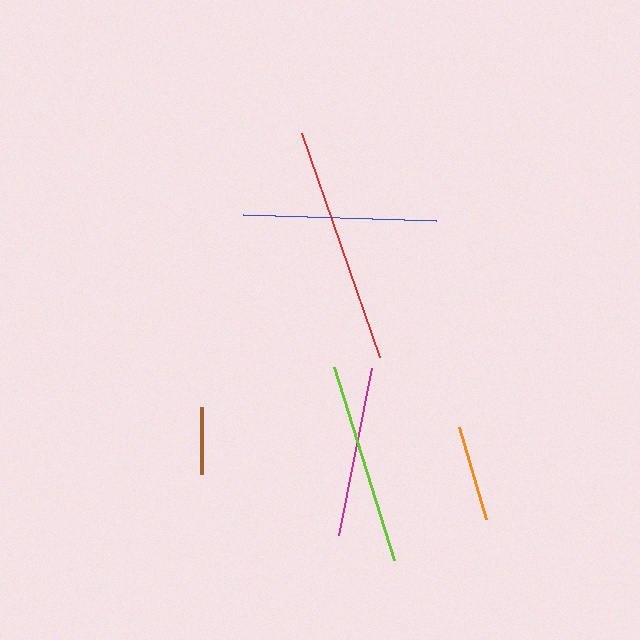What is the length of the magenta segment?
The magenta segment is approximately 170 pixels long.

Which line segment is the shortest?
The brown line is the shortest at approximately 67 pixels.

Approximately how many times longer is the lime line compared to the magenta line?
The lime line is approximately 1.2 times the length of the magenta line.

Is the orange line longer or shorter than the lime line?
The lime line is longer than the orange line.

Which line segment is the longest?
The red line is the longest at approximately 237 pixels.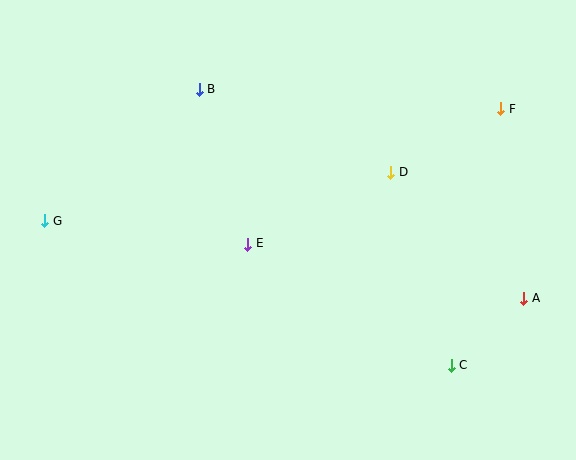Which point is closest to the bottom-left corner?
Point G is closest to the bottom-left corner.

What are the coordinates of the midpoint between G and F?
The midpoint between G and F is at (273, 165).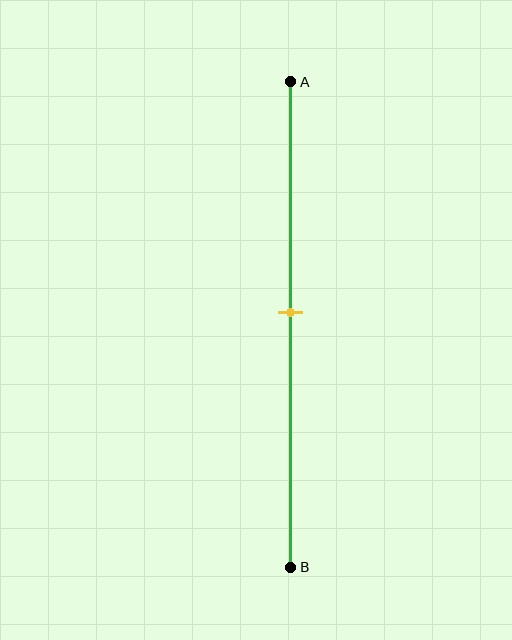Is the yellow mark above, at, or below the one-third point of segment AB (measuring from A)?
The yellow mark is below the one-third point of segment AB.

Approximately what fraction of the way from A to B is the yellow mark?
The yellow mark is approximately 50% of the way from A to B.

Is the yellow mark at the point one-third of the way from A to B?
No, the mark is at about 50% from A, not at the 33% one-third point.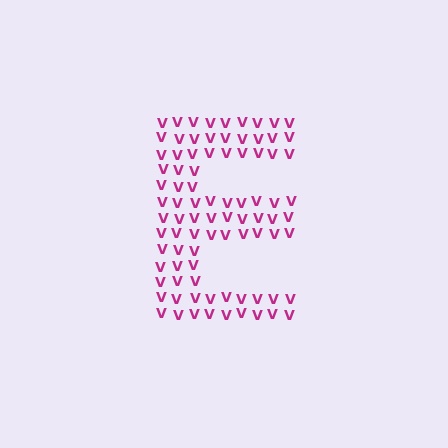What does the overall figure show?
The overall figure shows the letter E.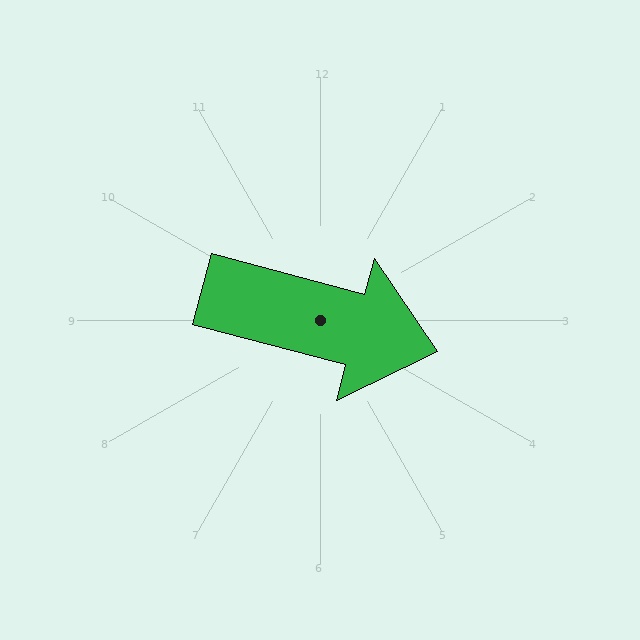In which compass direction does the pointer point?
East.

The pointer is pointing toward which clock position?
Roughly 3 o'clock.